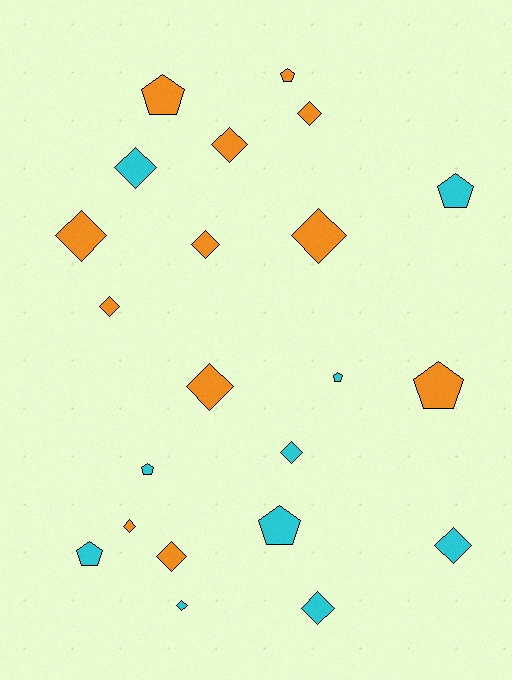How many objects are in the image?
There are 22 objects.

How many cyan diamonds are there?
There are 5 cyan diamonds.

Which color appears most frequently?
Orange, with 12 objects.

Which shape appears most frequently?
Diamond, with 14 objects.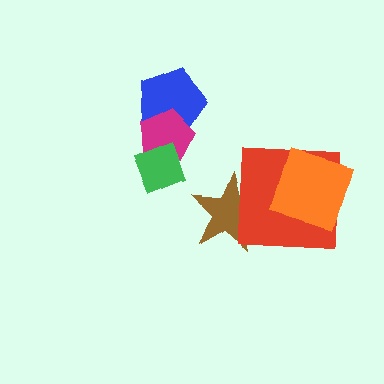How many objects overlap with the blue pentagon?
1 object overlaps with the blue pentagon.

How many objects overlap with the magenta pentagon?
2 objects overlap with the magenta pentagon.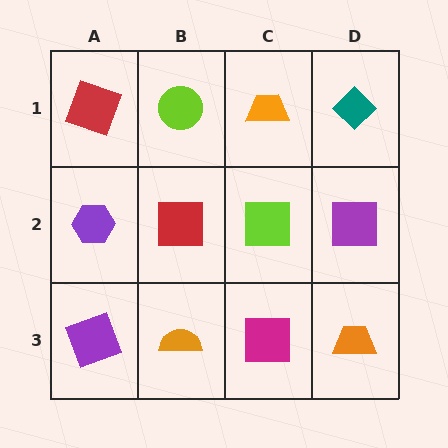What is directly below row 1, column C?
A lime square.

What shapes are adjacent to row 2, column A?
A red square (row 1, column A), a purple square (row 3, column A), a red square (row 2, column B).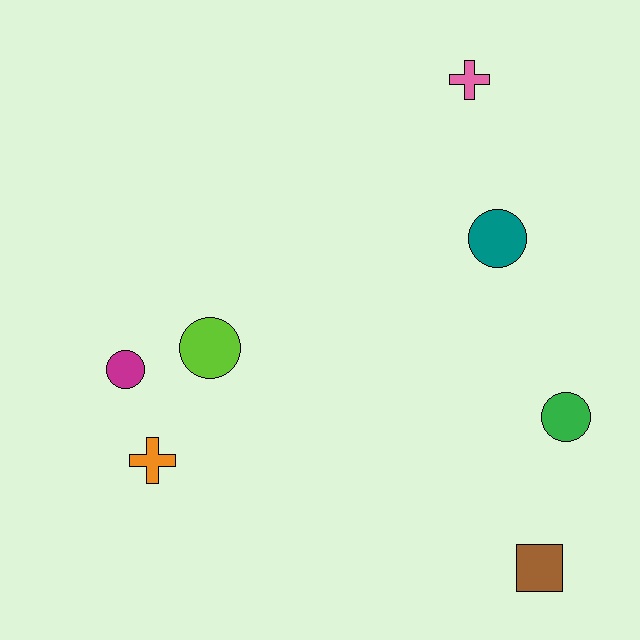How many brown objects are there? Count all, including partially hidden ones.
There is 1 brown object.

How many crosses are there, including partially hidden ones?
There are 2 crosses.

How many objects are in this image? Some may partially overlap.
There are 7 objects.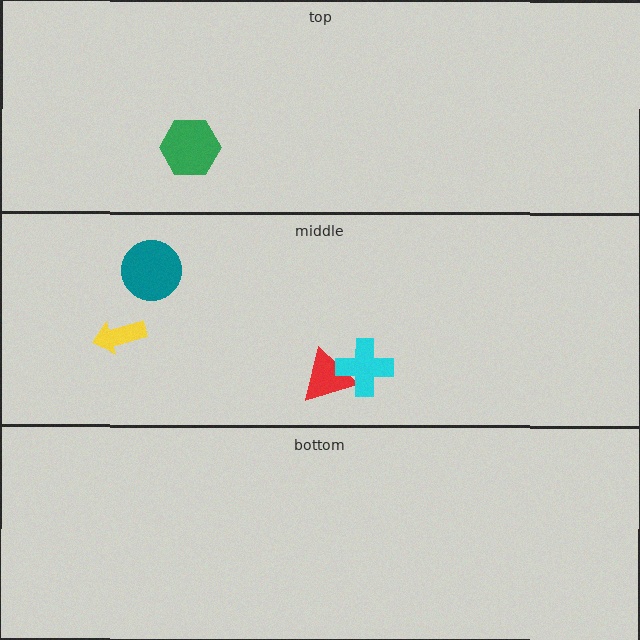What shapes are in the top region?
The green hexagon.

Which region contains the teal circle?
The middle region.